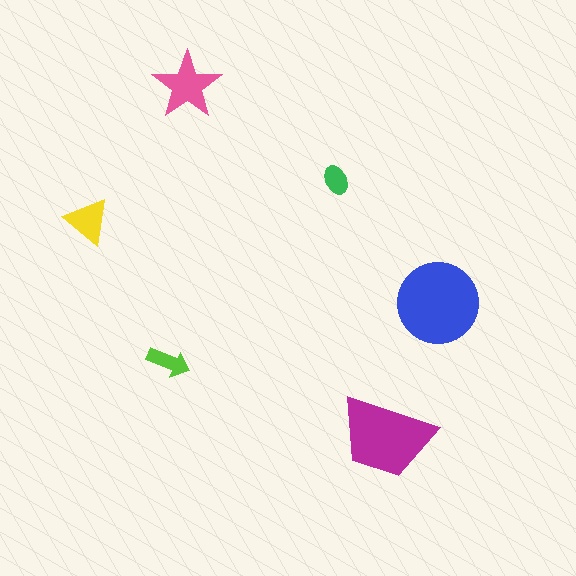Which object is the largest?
The blue circle.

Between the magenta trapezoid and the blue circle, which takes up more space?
The blue circle.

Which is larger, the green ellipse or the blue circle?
The blue circle.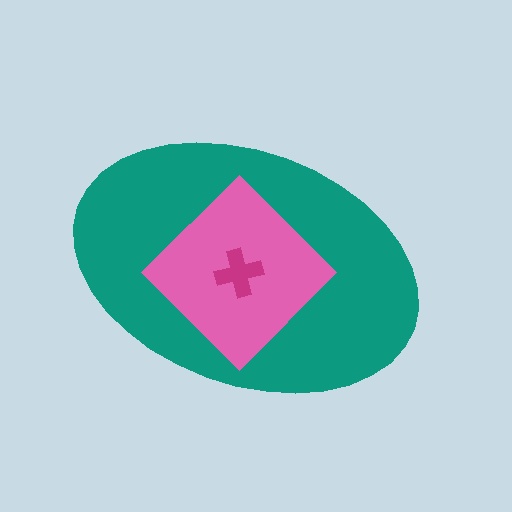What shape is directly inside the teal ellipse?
The pink diamond.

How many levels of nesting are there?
3.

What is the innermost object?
The magenta cross.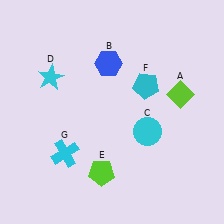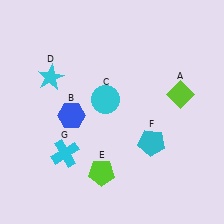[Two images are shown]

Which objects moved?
The objects that moved are: the blue hexagon (B), the cyan circle (C), the cyan pentagon (F).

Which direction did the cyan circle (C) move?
The cyan circle (C) moved left.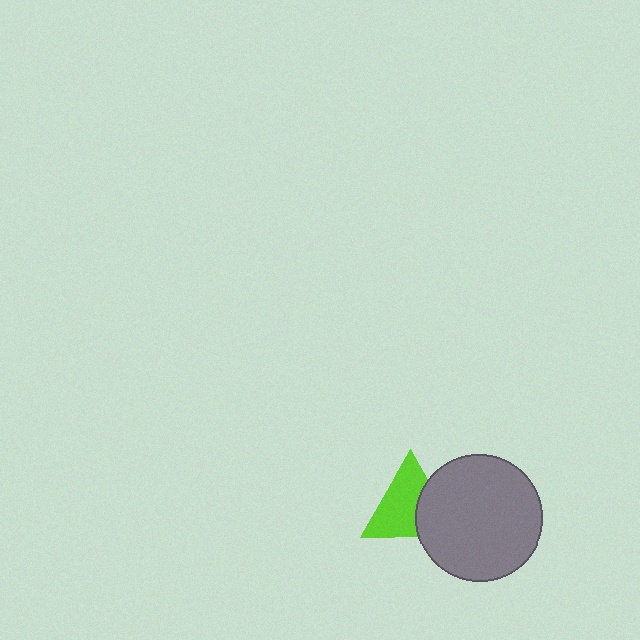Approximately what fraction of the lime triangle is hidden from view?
Roughly 34% of the lime triangle is hidden behind the gray circle.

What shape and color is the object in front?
The object in front is a gray circle.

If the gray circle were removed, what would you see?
You would see the complete lime triangle.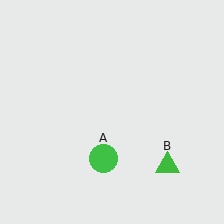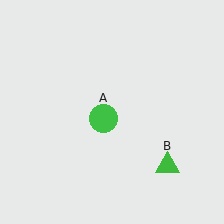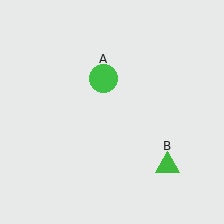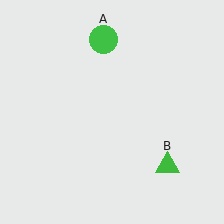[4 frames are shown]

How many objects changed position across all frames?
1 object changed position: green circle (object A).